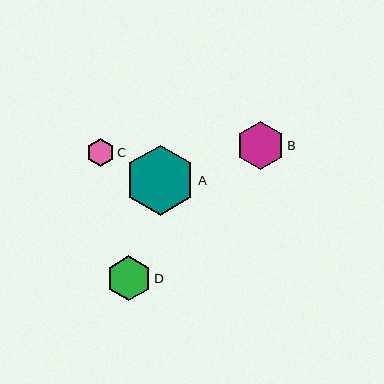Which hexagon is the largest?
Hexagon A is the largest with a size of approximately 70 pixels.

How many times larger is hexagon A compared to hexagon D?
Hexagon A is approximately 1.6 times the size of hexagon D.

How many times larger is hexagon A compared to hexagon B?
Hexagon A is approximately 1.5 times the size of hexagon B.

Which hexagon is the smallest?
Hexagon C is the smallest with a size of approximately 28 pixels.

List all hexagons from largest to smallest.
From largest to smallest: A, B, D, C.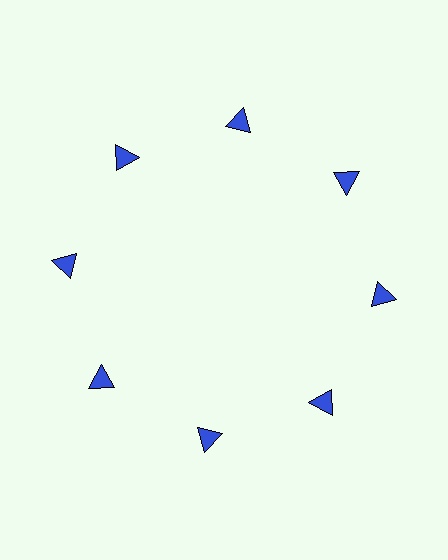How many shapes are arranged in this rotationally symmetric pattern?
There are 8 shapes, arranged in 8 groups of 1.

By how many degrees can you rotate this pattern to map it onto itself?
The pattern maps onto itself every 45 degrees of rotation.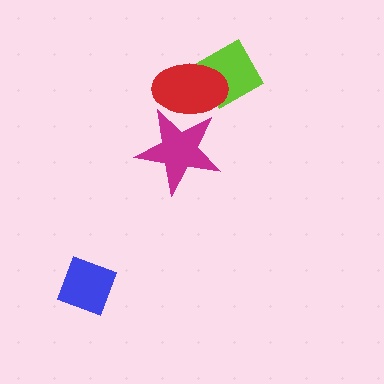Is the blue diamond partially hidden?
No, no other shape covers it.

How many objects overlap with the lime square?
1 object overlaps with the lime square.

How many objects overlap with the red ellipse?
2 objects overlap with the red ellipse.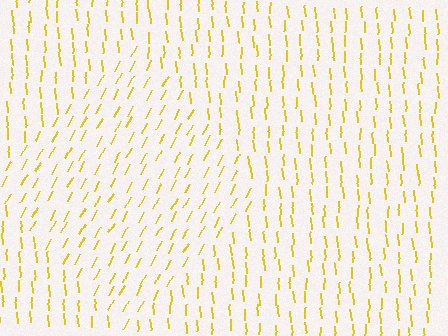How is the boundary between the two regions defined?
The boundary is defined purely by a change in line orientation (approximately 32 degrees difference). All lines are the same color and thickness.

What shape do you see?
I see a diamond.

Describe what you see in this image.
The image is filled with small yellow line segments. A diamond region in the image has lines oriented differently from the surrounding lines, creating a visible texture boundary.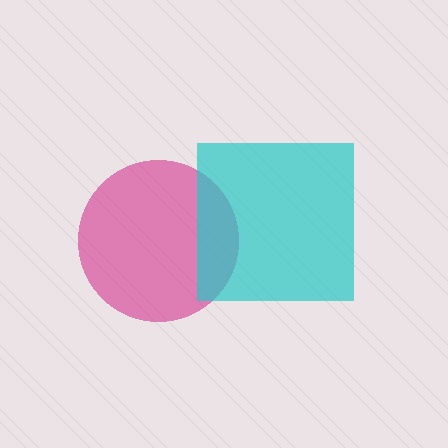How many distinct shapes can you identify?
There are 2 distinct shapes: a magenta circle, a cyan square.